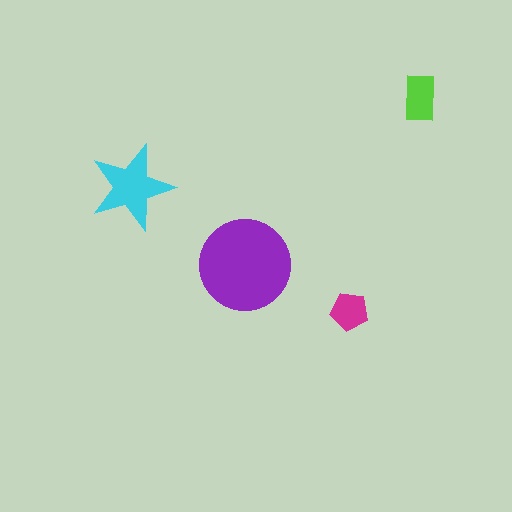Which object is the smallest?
The magenta pentagon.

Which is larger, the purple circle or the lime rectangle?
The purple circle.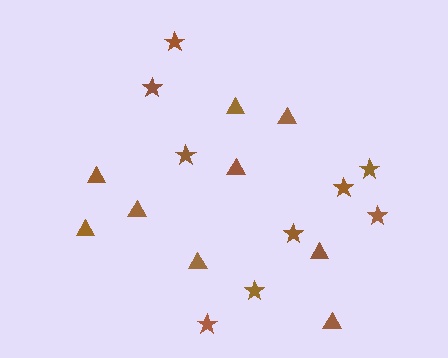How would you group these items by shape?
There are 2 groups: one group of triangles (9) and one group of stars (9).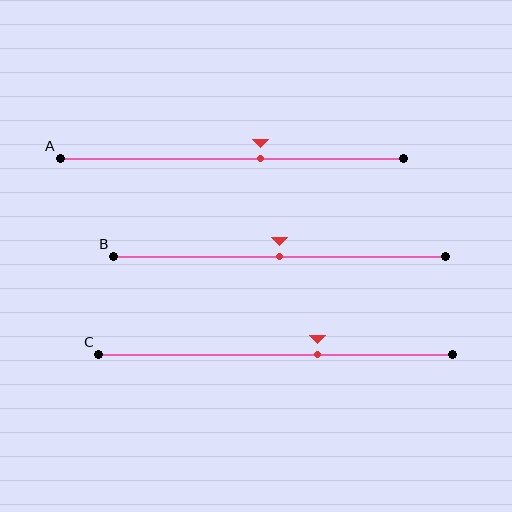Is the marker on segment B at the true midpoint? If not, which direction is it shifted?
Yes, the marker on segment B is at the true midpoint.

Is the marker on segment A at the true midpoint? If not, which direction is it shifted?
No, the marker on segment A is shifted to the right by about 8% of the segment length.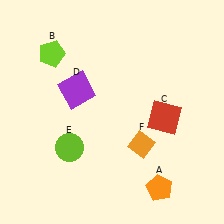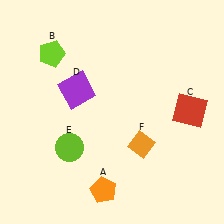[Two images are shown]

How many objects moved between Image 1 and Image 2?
2 objects moved between the two images.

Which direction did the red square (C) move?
The red square (C) moved right.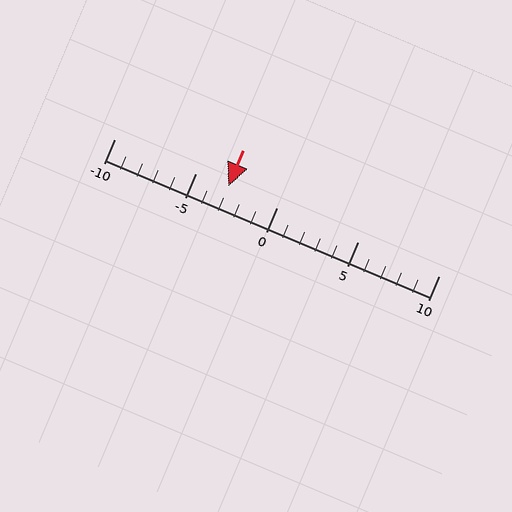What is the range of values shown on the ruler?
The ruler shows values from -10 to 10.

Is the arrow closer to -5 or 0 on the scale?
The arrow is closer to -5.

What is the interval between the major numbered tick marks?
The major tick marks are spaced 5 units apart.